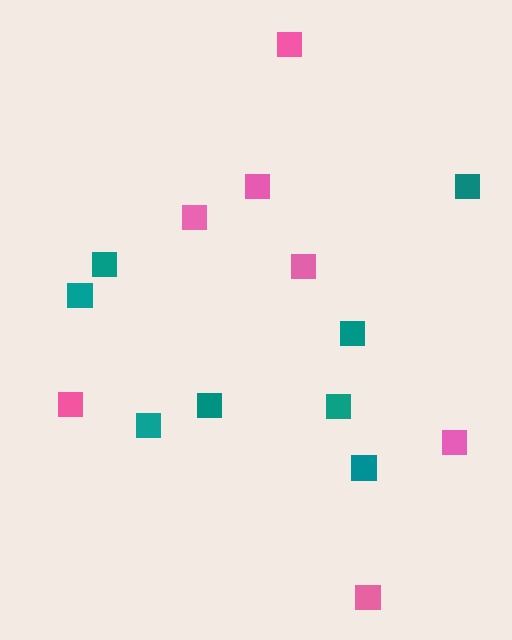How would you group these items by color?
There are 2 groups: one group of teal squares (8) and one group of pink squares (7).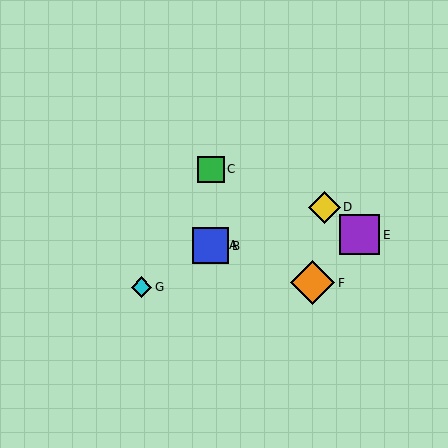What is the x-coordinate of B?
Object B is at x≈211.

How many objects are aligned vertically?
3 objects (A, B, C) are aligned vertically.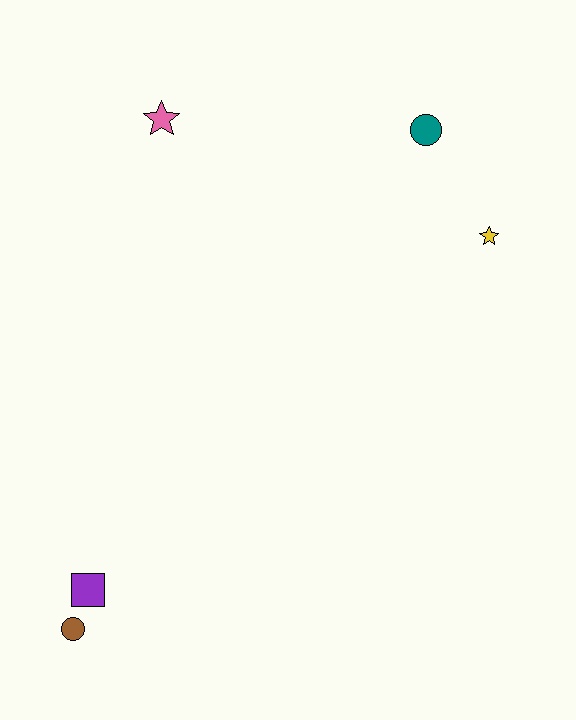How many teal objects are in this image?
There is 1 teal object.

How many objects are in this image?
There are 5 objects.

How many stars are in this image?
There are 2 stars.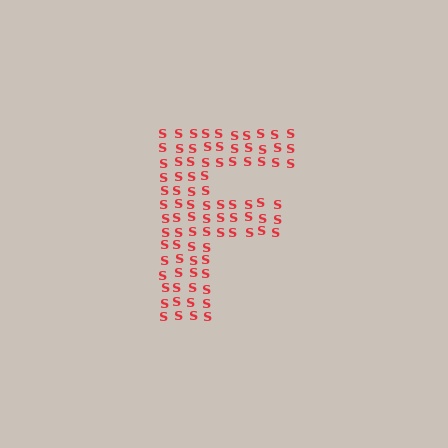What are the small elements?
The small elements are letter S's.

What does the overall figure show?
The overall figure shows the letter F.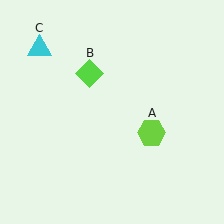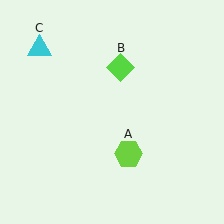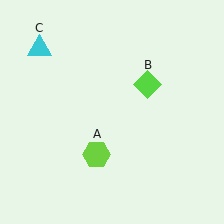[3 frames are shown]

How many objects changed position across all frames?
2 objects changed position: lime hexagon (object A), lime diamond (object B).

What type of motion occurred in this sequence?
The lime hexagon (object A), lime diamond (object B) rotated clockwise around the center of the scene.